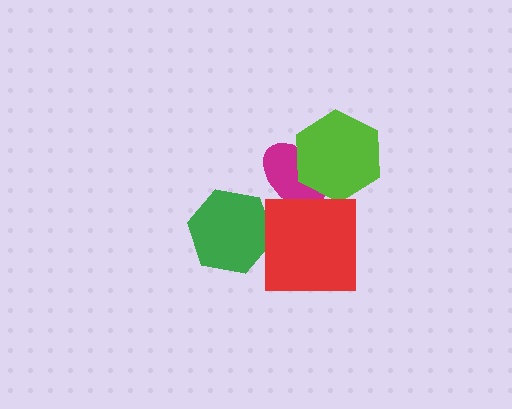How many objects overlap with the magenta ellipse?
2 objects overlap with the magenta ellipse.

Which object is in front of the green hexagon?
The red square is in front of the green hexagon.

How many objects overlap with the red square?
2 objects overlap with the red square.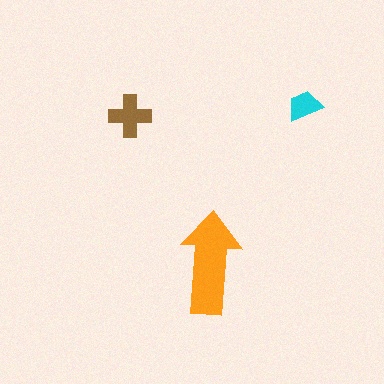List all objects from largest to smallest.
The orange arrow, the brown cross, the cyan trapezoid.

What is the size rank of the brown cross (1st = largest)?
2nd.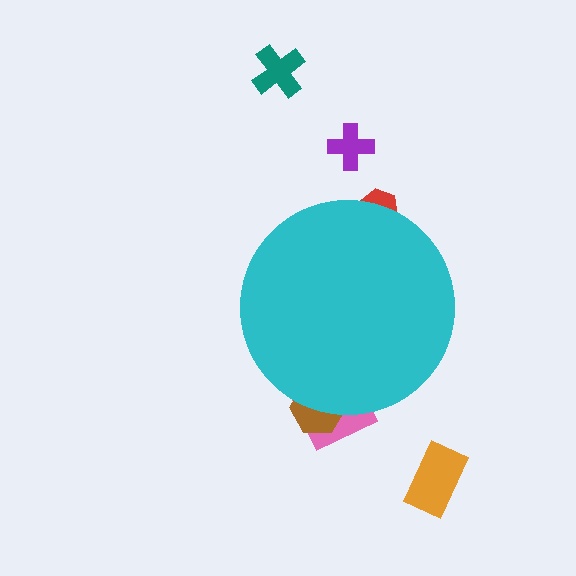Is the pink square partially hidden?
Yes, the pink square is partially hidden behind the cyan circle.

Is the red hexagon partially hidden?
Yes, the red hexagon is partially hidden behind the cyan circle.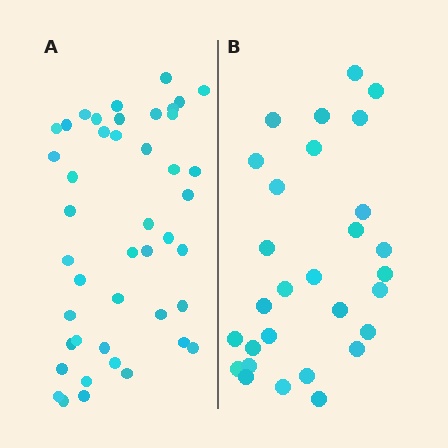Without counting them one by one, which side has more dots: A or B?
Region A (the left region) has more dots.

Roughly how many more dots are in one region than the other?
Region A has approximately 15 more dots than region B.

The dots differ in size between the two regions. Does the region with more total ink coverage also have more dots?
No. Region B has more total ink coverage because its dots are larger, but region A actually contains more individual dots. Total area can be misleading — the number of items is what matters here.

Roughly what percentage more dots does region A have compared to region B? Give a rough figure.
About 50% more.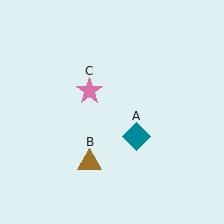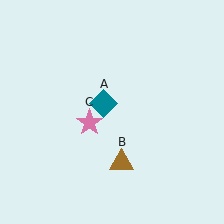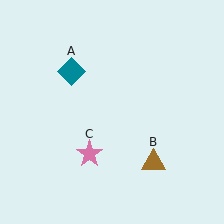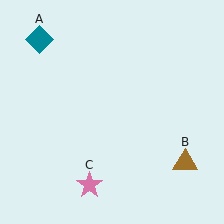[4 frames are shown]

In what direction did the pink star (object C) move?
The pink star (object C) moved down.